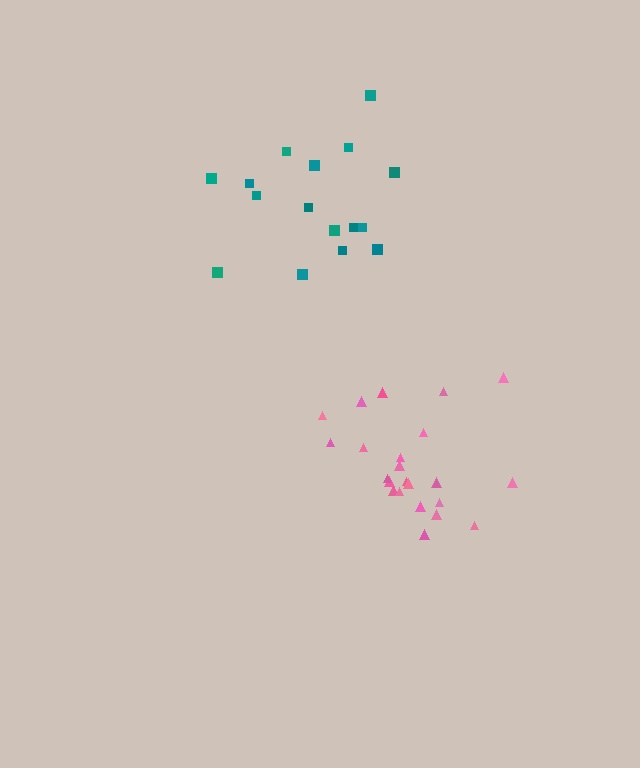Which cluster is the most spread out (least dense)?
Teal.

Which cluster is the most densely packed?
Pink.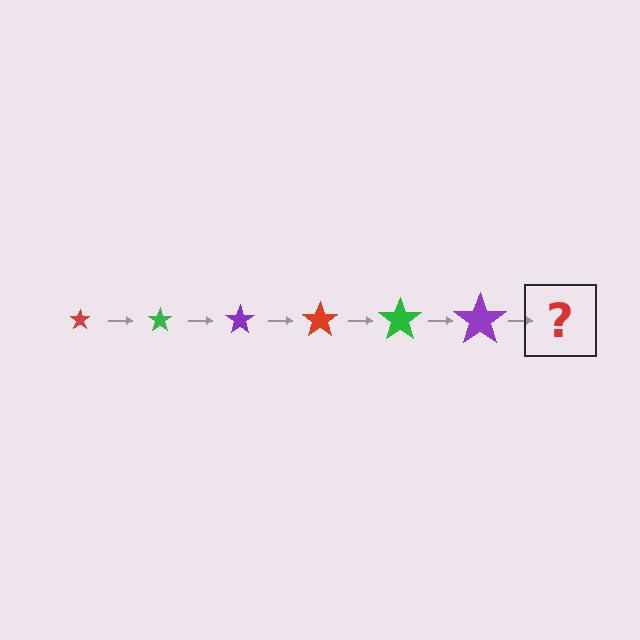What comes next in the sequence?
The next element should be a red star, larger than the previous one.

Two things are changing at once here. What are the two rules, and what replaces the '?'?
The two rules are that the star grows larger each step and the color cycles through red, green, and purple. The '?' should be a red star, larger than the previous one.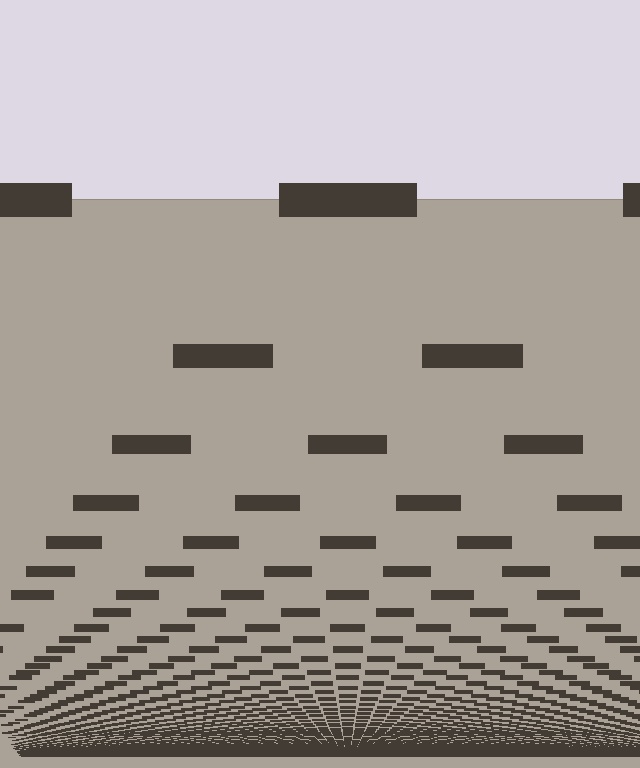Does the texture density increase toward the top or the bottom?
Density increases toward the bottom.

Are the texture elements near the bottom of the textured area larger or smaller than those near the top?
Smaller. The gradient is inverted — elements near the bottom are smaller and denser.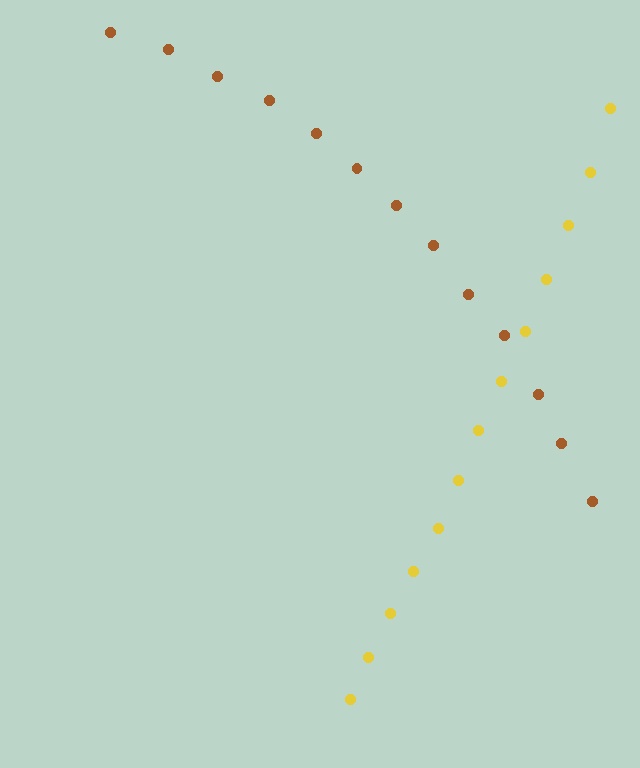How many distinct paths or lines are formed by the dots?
There are 2 distinct paths.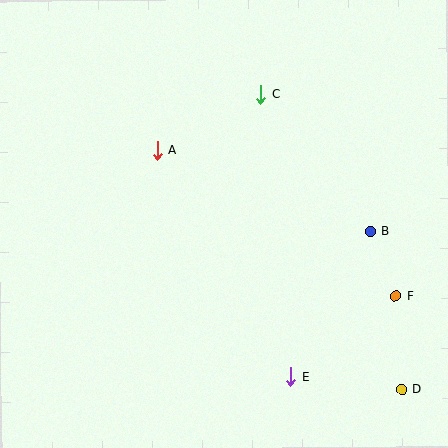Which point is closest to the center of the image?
Point A at (157, 150) is closest to the center.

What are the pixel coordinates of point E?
Point E is at (291, 377).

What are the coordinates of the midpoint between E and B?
The midpoint between E and B is at (331, 304).